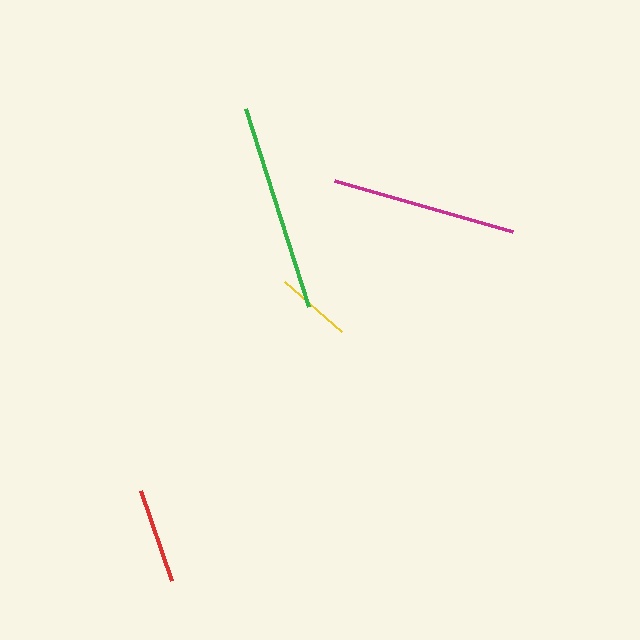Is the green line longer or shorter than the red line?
The green line is longer than the red line.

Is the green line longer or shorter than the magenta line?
The green line is longer than the magenta line.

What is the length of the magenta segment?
The magenta segment is approximately 185 pixels long.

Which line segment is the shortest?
The yellow line is the shortest at approximately 76 pixels.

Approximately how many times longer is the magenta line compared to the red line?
The magenta line is approximately 1.9 times the length of the red line.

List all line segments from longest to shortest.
From longest to shortest: green, magenta, red, yellow.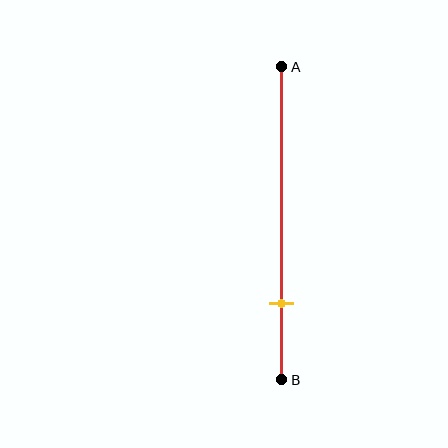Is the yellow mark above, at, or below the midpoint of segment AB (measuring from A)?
The yellow mark is below the midpoint of segment AB.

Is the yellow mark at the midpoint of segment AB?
No, the mark is at about 75% from A, not at the 50% midpoint.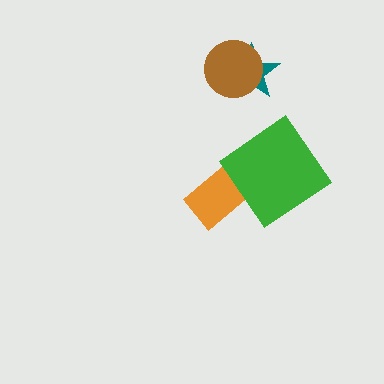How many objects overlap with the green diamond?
1 object overlaps with the green diamond.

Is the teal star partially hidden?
Yes, it is partially covered by another shape.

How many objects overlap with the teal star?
1 object overlaps with the teal star.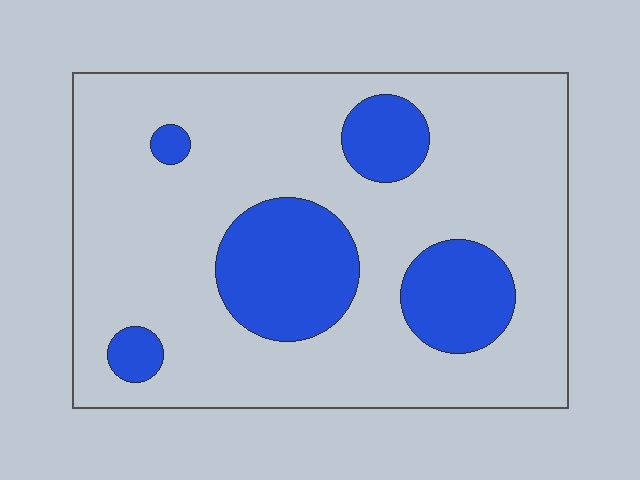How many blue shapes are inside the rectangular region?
5.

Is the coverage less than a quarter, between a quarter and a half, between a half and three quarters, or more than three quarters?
Less than a quarter.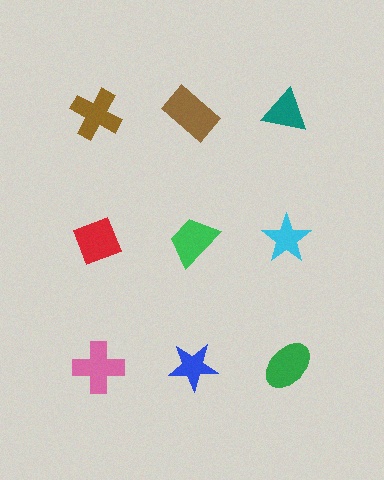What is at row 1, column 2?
A brown rectangle.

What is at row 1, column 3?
A teal triangle.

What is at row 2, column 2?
A green trapezoid.